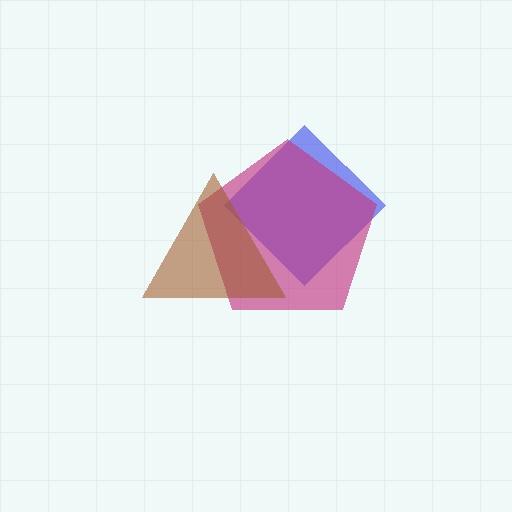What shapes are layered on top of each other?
The layered shapes are: a blue diamond, a magenta pentagon, a brown triangle.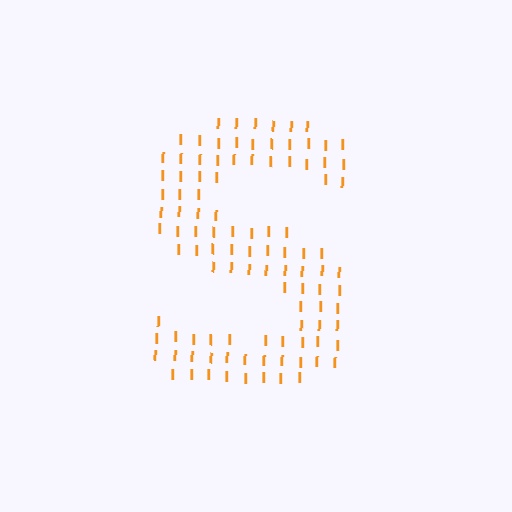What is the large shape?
The large shape is the letter S.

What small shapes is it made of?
It is made of small letter I's.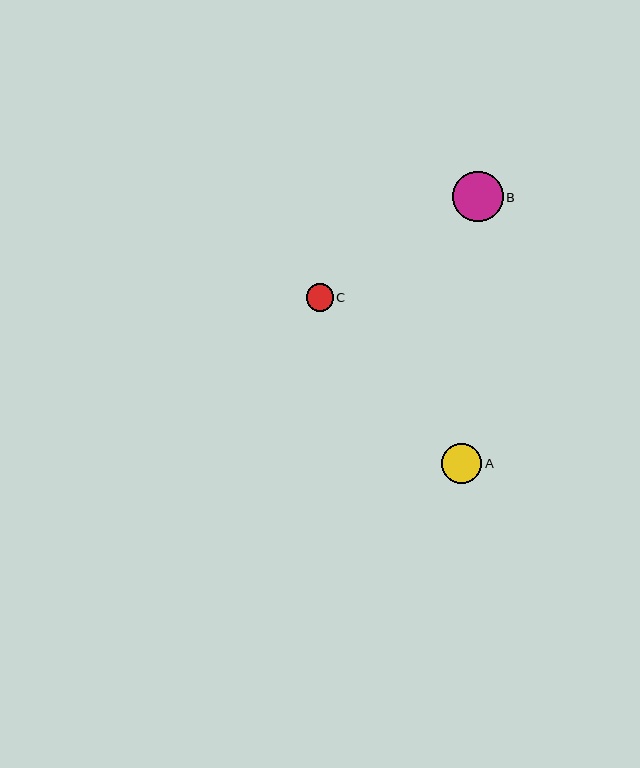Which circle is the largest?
Circle B is the largest with a size of approximately 50 pixels.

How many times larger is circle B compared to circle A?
Circle B is approximately 1.2 times the size of circle A.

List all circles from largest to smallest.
From largest to smallest: B, A, C.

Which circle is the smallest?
Circle C is the smallest with a size of approximately 27 pixels.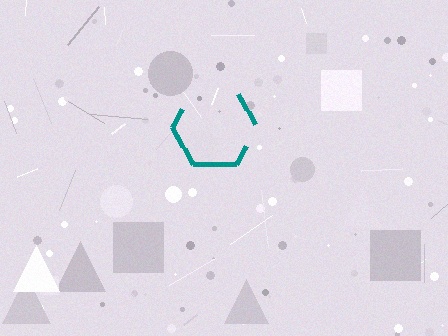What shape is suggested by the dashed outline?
The dashed outline suggests a hexagon.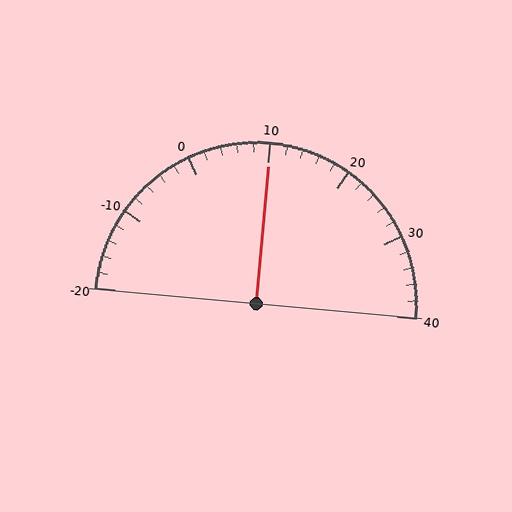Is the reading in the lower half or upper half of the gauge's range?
The reading is in the upper half of the range (-20 to 40).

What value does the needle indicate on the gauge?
The needle indicates approximately 10.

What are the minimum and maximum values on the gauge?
The gauge ranges from -20 to 40.